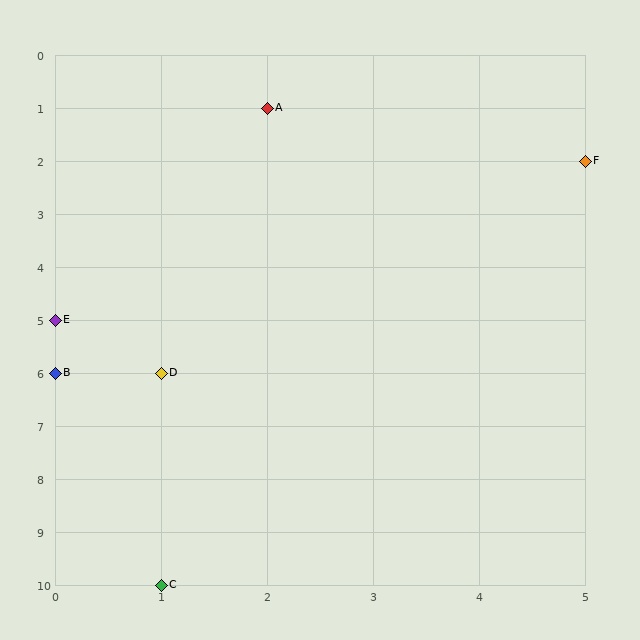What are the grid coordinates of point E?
Point E is at grid coordinates (0, 5).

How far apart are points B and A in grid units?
Points B and A are 2 columns and 5 rows apart (about 5.4 grid units diagonally).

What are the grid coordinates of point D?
Point D is at grid coordinates (1, 6).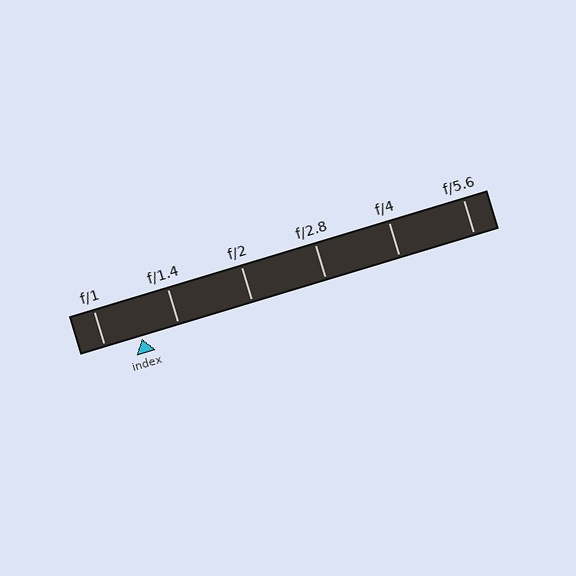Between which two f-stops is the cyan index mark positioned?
The index mark is between f/1 and f/1.4.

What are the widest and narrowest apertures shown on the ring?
The widest aperture shown is f/1 and the narrowest is f/5.6.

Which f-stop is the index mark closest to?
The index mark is closest to f/1.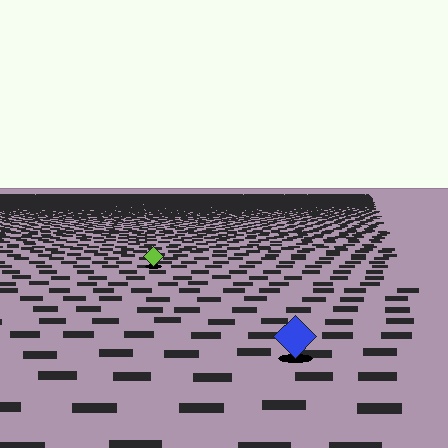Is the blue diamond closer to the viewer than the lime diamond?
Yes. The blue diamond is closer — you can tell from the texture gradient: the ground texture is coarser near it.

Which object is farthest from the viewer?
The lime diamond is farthest from the viewer. It appears smaller and the ground texture around it is denser.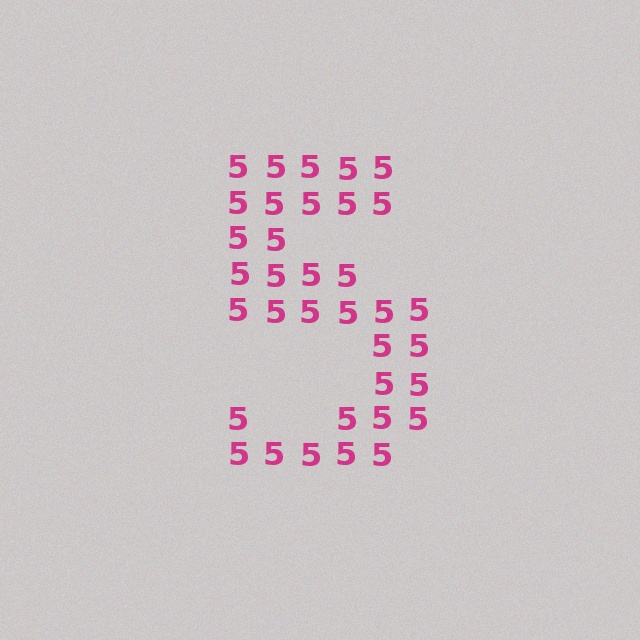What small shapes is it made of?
It is made of small digit 5's.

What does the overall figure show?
The overall figure shows the digit 5.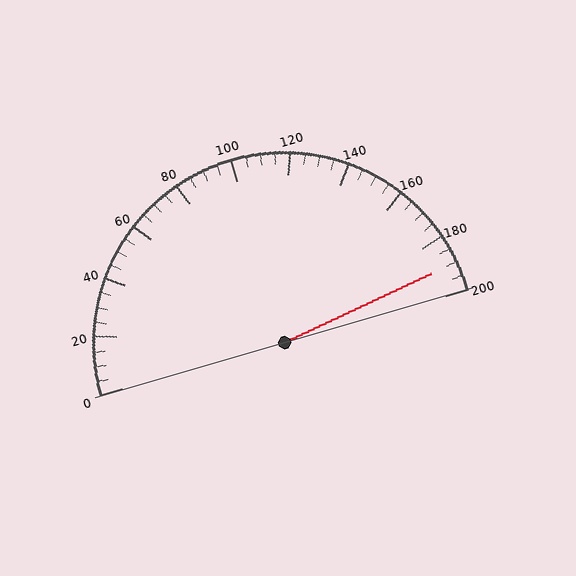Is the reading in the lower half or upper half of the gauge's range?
The reading is in the upper half of the range (0 to 200).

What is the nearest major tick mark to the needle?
The nearest major tick mark is 200.